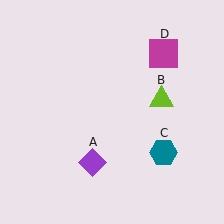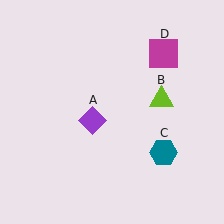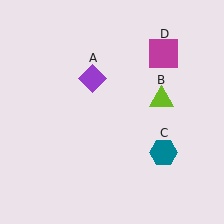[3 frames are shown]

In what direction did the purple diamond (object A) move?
The purple diamond (object A) moved up.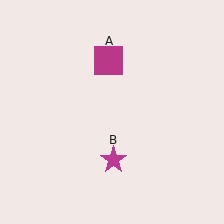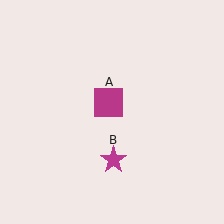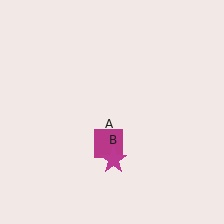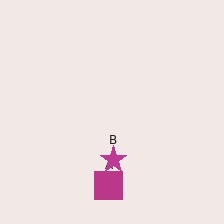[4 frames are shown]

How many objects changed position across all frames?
1 object changed position: magenta square (object A).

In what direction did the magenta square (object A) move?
The magenta square (object A) moved down.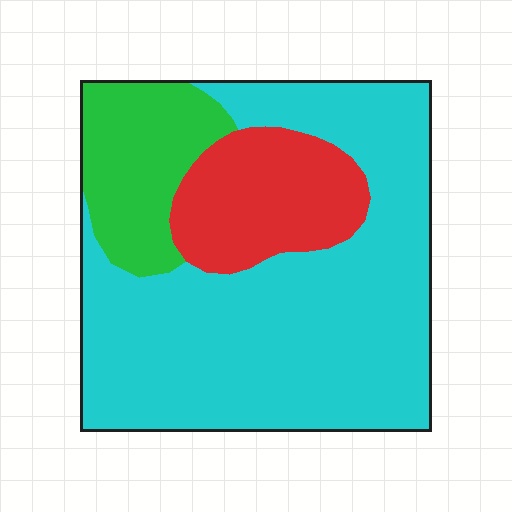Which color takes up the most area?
Cyan, at roughly 65%.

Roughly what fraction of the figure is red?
Red covers 18% of the figure.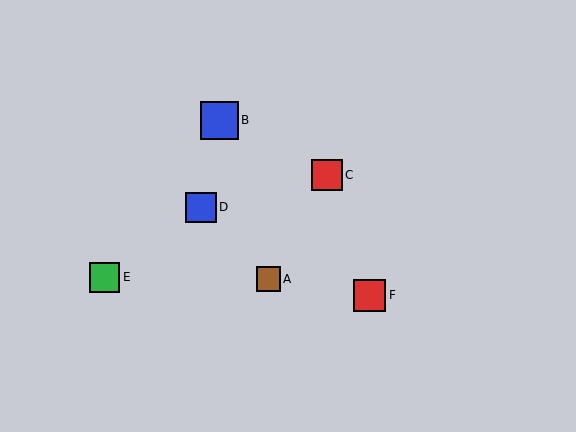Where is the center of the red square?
The center of the red square is at (370, 295).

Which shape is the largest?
The blue square (labeled B) is the largest.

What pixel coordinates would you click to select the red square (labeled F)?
Click at (370, 295) to select the red square F.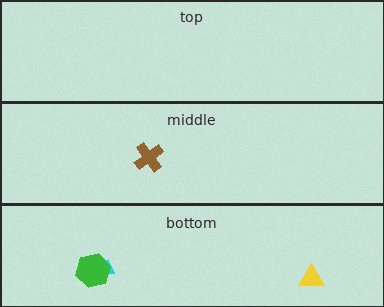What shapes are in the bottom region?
The yellow triangle, the cyan trapezoid, the green hexagon.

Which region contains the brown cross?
The middle region.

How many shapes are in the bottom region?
3.